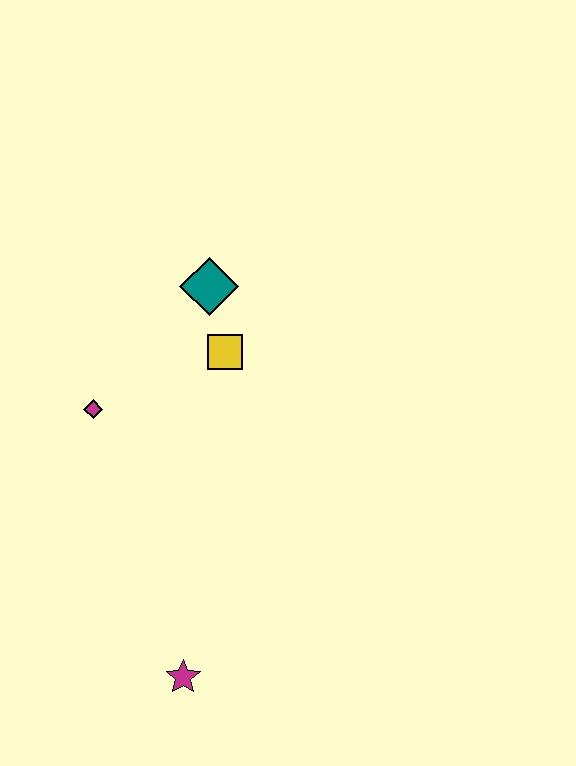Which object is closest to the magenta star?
The magenta diamond is closest to the magenta star.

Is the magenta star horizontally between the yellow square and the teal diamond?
No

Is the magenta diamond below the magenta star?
No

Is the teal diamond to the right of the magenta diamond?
Yes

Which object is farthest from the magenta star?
The teal diamond is farthest from the magenta star.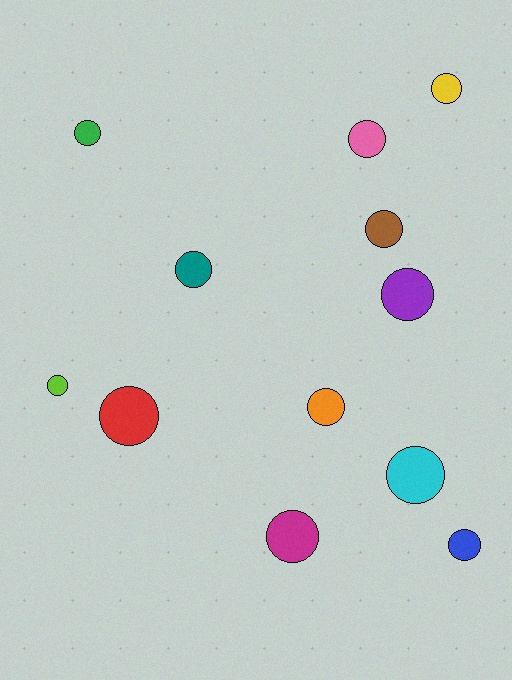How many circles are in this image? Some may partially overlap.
There are 12 circles.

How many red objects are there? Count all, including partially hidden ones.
There is 1 red object.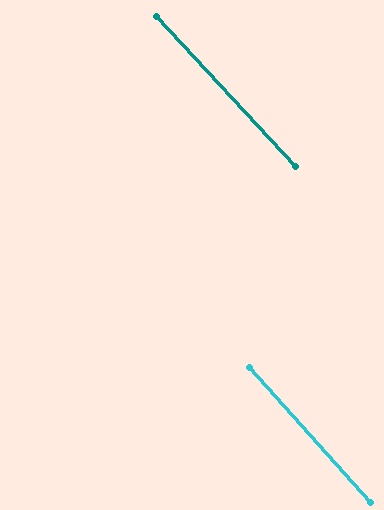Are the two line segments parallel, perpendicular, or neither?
Parallel — their directions differ by only 1.1°.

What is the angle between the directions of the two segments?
Approximately 1 degree.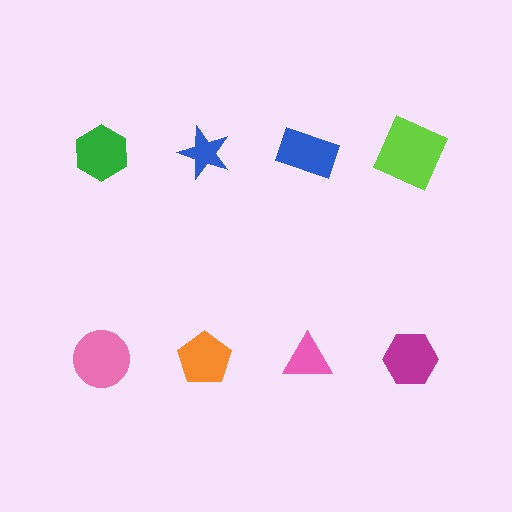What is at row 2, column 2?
An orange pentagon.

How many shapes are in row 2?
4 shapes.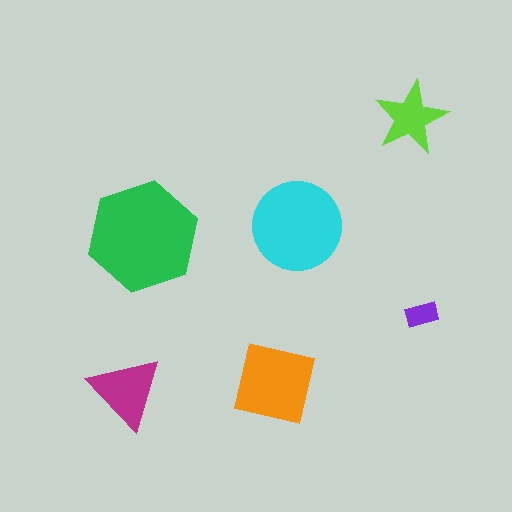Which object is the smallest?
The purple rectangle.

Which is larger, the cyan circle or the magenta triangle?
The cyan circle.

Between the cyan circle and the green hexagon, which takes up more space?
The green hexagon.